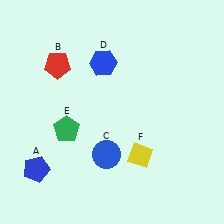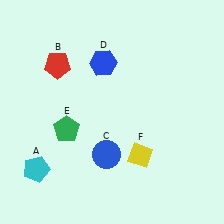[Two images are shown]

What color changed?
The pentagon (A) changed from blue in Image 1 to cyan in Image 2.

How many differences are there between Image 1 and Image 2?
There is 1 difference between the two images.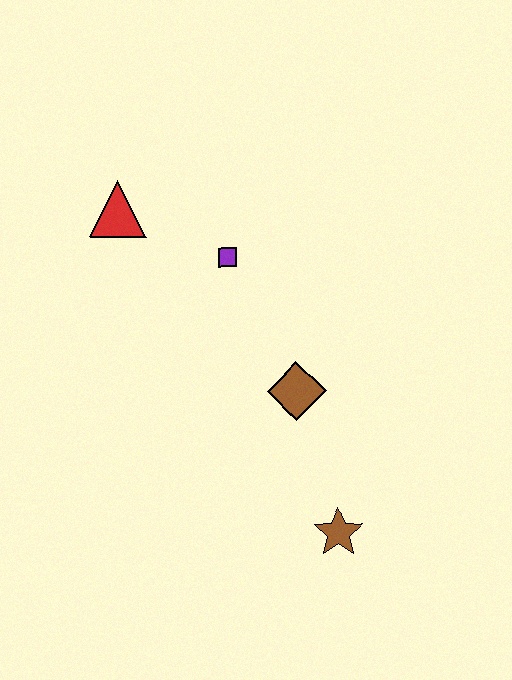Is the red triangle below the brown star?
No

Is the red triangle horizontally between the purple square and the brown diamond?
No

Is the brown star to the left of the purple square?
No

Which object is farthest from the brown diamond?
The red triangle is farthest from the brown diamond.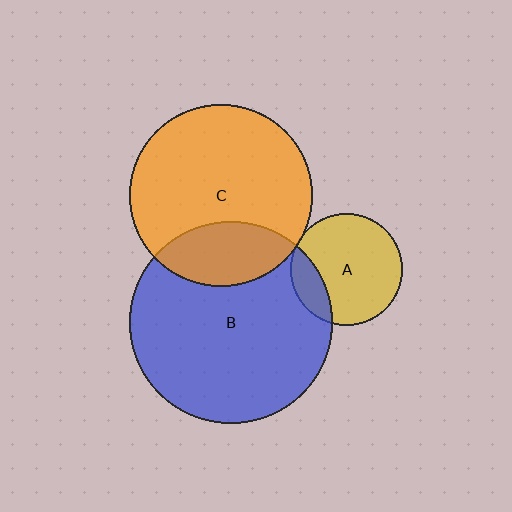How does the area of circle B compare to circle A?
Approximately 3.3 times.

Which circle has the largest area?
Circle B (blue).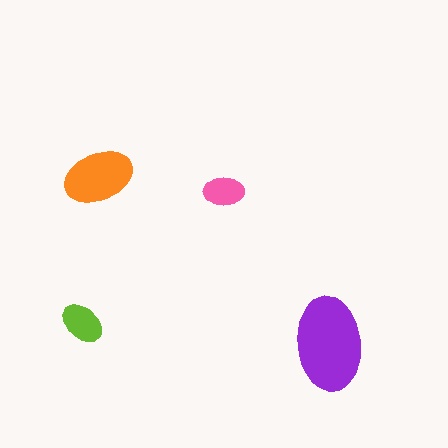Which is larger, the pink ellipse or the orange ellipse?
The orange one.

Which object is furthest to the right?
The purple ellipse is rightmost.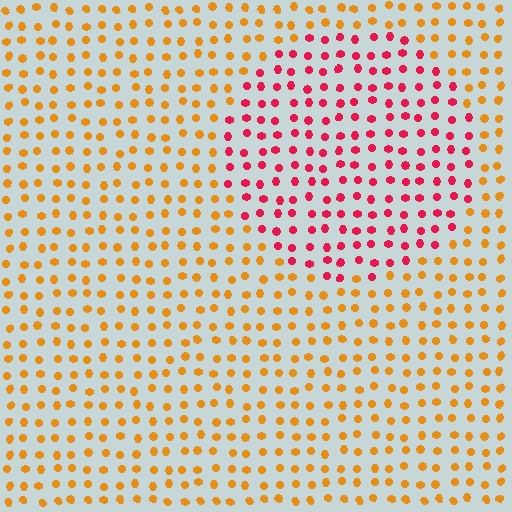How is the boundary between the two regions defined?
The boundary is defined purely by a slight shift in hue (about 51 degrees). Spacing, size, and orientation are identical on both sides.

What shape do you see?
I see a circle.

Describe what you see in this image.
The image is filled with small orange elements in a uniform arrangement. A circle-shaped region is visible where the elements are tinted to a slightly different hue, forming a subtle color boundary.